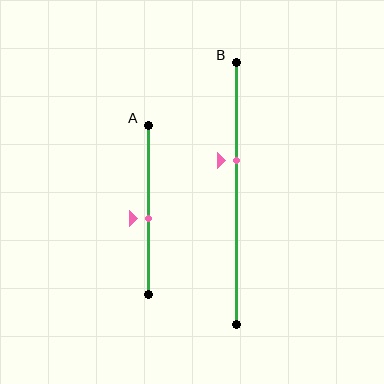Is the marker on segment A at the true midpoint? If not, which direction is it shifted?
No, the marker on segment A is shifted downward by about 5% of the segment length.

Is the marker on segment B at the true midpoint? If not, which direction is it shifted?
No, the marker on segment B is shifted upward by about 13% of the segment length.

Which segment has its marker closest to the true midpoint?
Segment A has its marker closest to the true midpoint.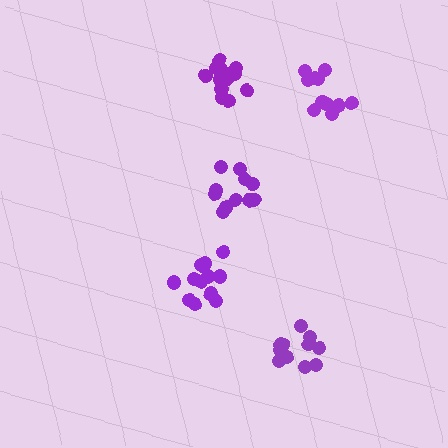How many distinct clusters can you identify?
There are 5 distinct clusters.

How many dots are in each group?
Group 1: 12 dots, Group 2: 11 dots, Group 3: 11 dots, Group 4: 11 dots, Group 5: 14 dots (59 total).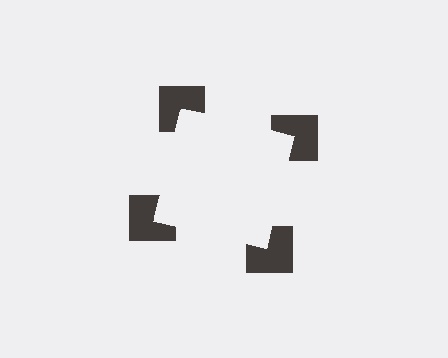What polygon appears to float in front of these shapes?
An illusory square — its edges are inferred from the aligned wedge cuts in the notched squares, not physically drawn.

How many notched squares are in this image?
There are 4 — one at each vertex of the illusory square.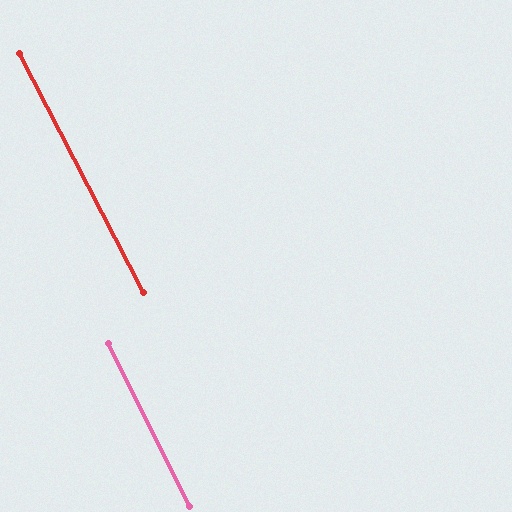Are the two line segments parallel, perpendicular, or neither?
Parallel — their directions differ by only 0.9°.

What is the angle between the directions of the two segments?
Approximately 1 degree.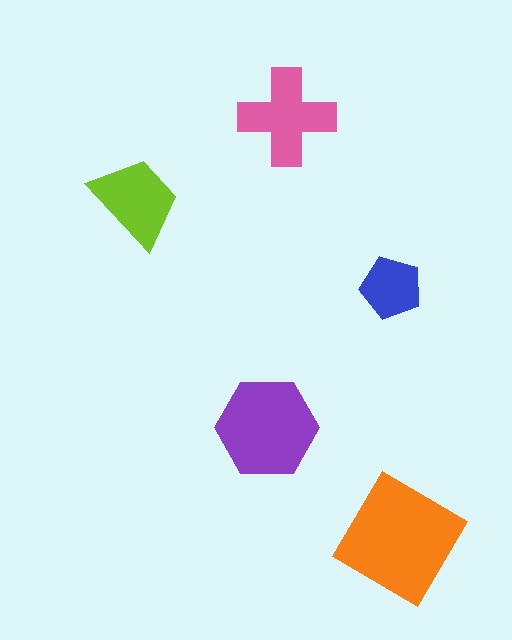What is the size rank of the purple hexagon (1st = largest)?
2nd.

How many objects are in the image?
There are 5 objects in the image.